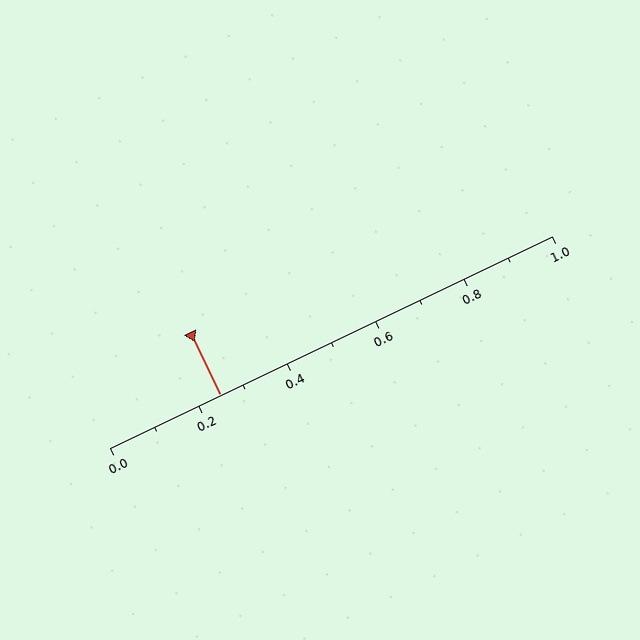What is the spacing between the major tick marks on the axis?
The major ticks are spaced 0.2 apart.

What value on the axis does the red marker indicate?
The marker indicates approximately 0.25.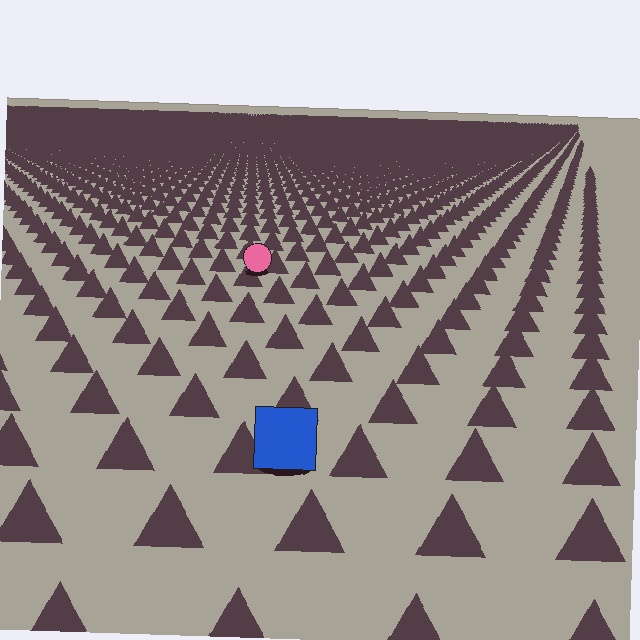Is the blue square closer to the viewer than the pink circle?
Yes. The blue square is closer — you can tell from the texture gradient: the ground texture is coarser near it.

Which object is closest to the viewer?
The blue square is closest. The texture marks near it are larger and more spread out.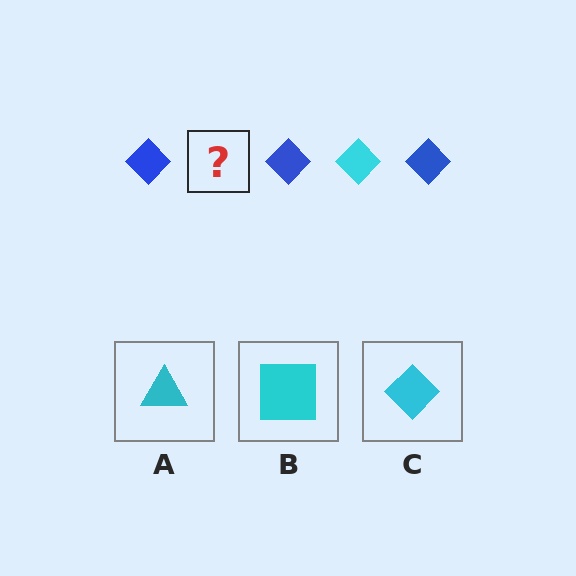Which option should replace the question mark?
Option C.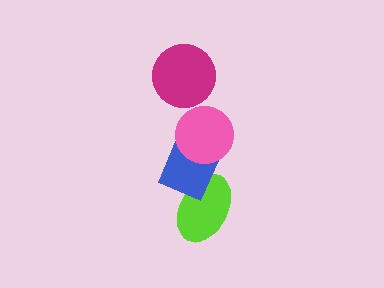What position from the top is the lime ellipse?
The lime ellipse is 4th from the top.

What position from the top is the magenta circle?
The magenta circle is 1st from the top.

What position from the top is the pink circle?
The pink circle is 2nd from the top.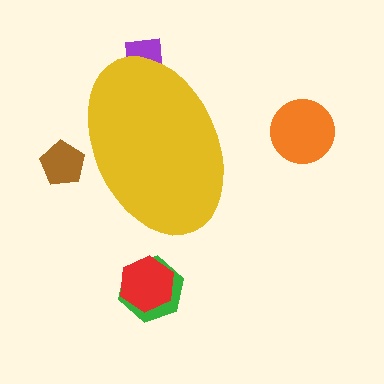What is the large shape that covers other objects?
A yellow ellipse.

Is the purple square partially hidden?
Yes, the purple square is partially hidden behind the yellow ellipse.